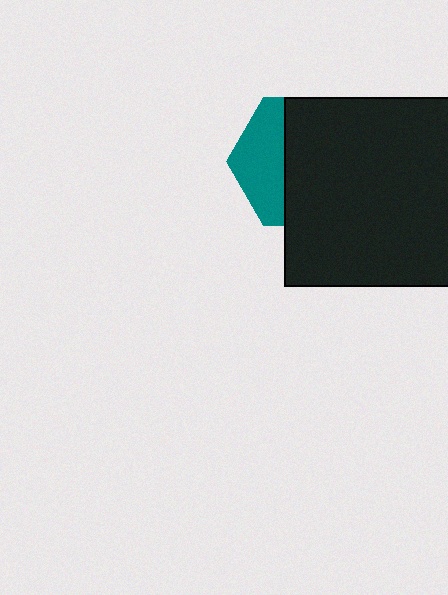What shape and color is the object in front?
The object in front is a black rectangle.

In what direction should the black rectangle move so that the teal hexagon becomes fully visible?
The black rectangle should move right. That is the shortest direction to clear the overlap and leave the teal hexagon fully visible.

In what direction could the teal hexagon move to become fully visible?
The teal hexagon could move left. That would shift it out from behind the black rectangle entirely.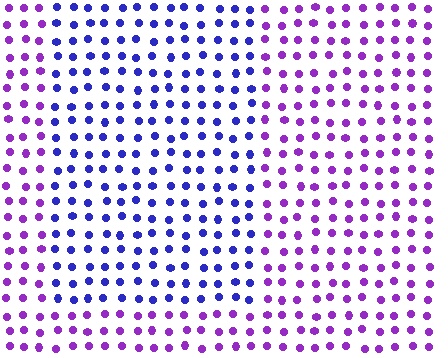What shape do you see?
I see a rectangle.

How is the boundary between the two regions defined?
The boundary is defined purely by a slight shift in hue (about 42 degrees). Spacing, size, and orientation are identical on both sides.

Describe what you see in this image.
The image is filled with small purple elements in a uniform arrangement. A rectangle-shaped region is visible where the elements are tinted to a slightly different hue, forming a subtle color boundary.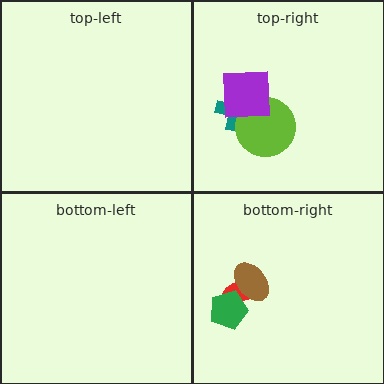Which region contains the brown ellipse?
The bottom-right region.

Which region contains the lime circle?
The top-right region.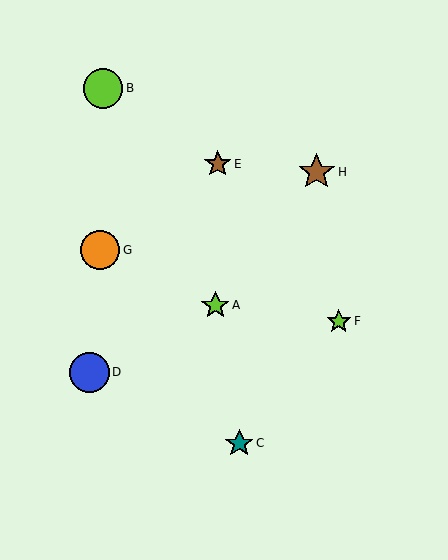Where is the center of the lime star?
The center of the lime star is at (215, 305).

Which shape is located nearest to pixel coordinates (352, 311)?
The lime star (labeled F) at (339, 321) is nearest to that location.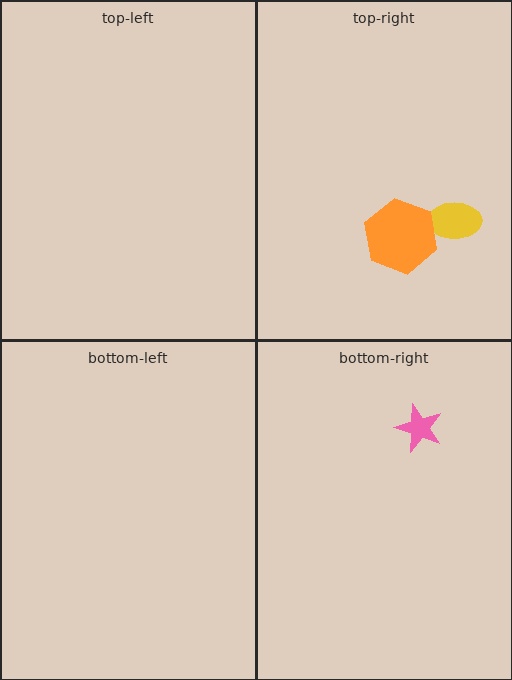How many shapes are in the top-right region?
2.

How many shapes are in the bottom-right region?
1.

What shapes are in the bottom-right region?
The pink star.